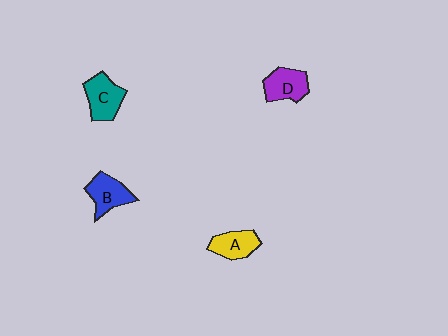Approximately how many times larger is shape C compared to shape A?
Approximately 1.2 times.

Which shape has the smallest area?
Shape A (yellow).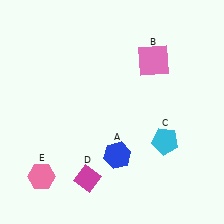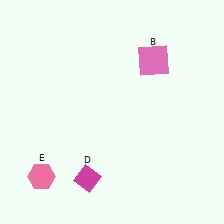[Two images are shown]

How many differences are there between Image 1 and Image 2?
There are 2 differences between the two images.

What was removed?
The cyan pentagon (C), the blue hexagon (A) were removed in Image 2.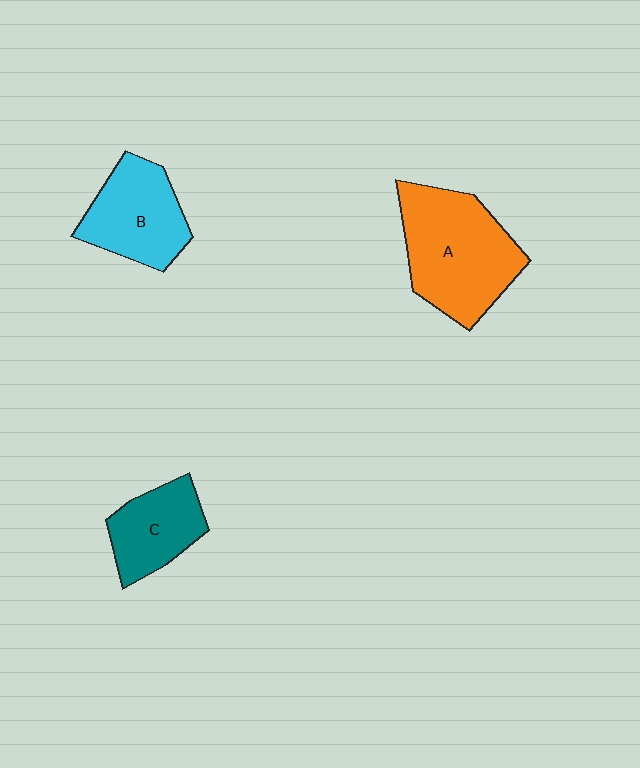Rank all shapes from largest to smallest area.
From largest to smallest: A (orange), B (cyan), C (teal).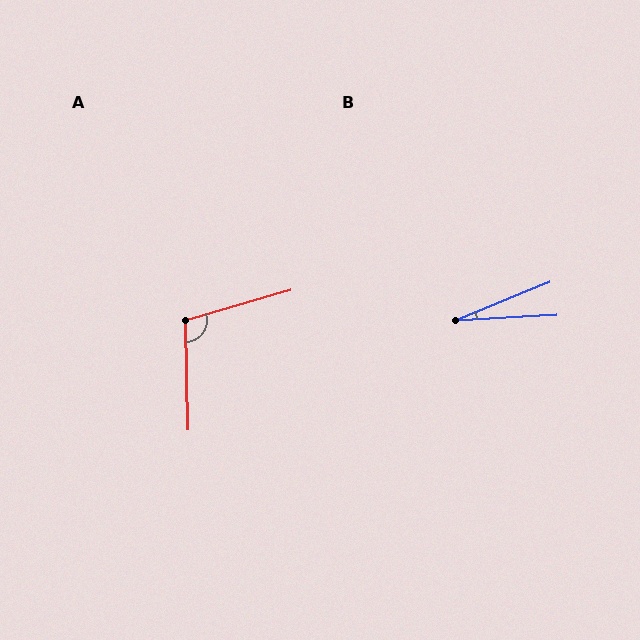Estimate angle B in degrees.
Approximately 19 degrees.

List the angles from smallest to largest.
B (19°), A (105°).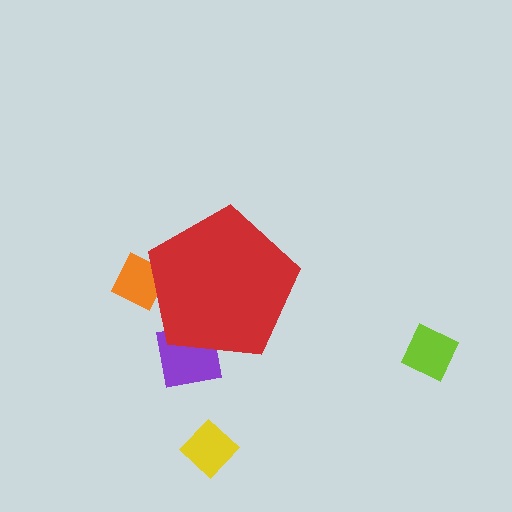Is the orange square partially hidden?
Yes, the orange square is partially hidden behind the red pentagon.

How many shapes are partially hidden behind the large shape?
2 shapes are partially hidden.